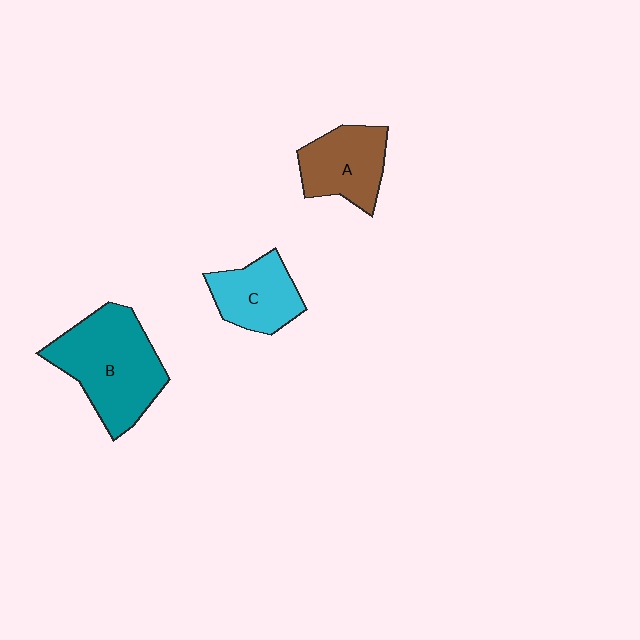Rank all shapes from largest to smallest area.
From largest to smallest: B (teal), A (brown), C (cyan).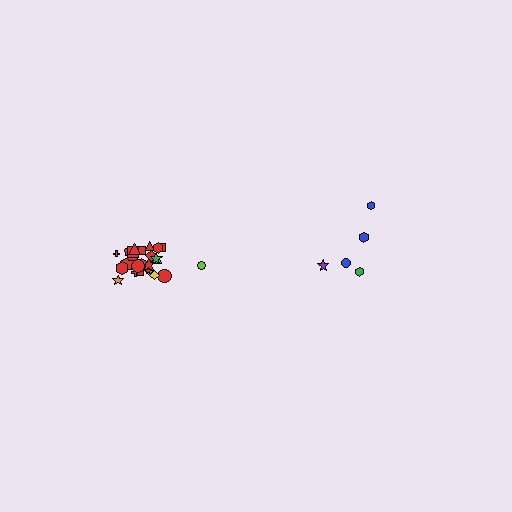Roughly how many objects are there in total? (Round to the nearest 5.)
Roughly 30 objects in total.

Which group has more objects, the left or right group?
The left group.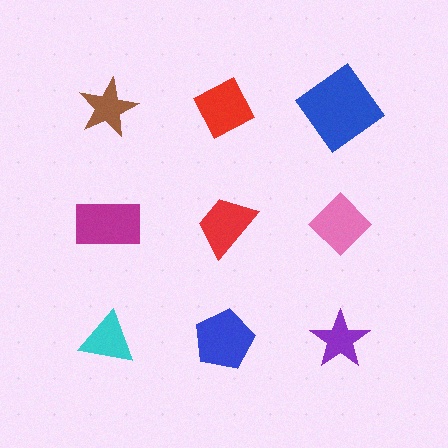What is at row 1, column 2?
A red diamond.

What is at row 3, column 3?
A purple star.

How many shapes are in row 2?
3 shapes.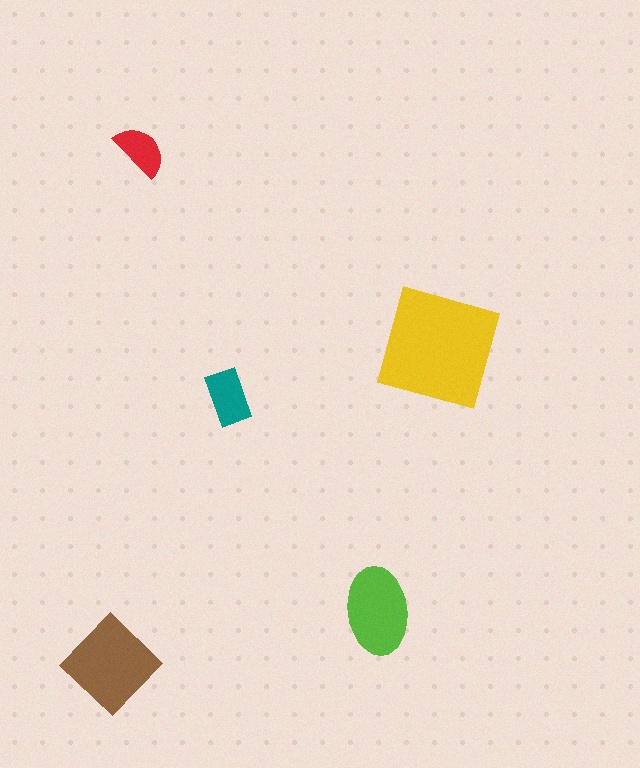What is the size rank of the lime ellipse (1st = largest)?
3rd.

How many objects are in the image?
There are 5 objects in the image.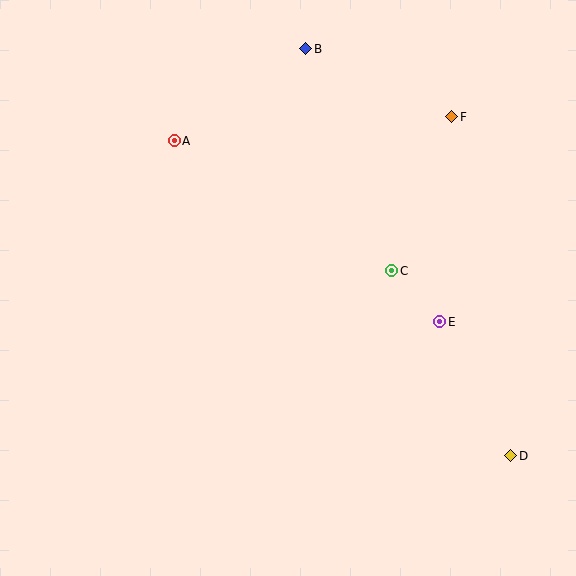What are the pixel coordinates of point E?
Point E is at (440, 322).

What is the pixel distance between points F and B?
The distance between F and B is 161 pixels.